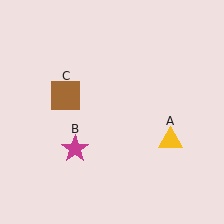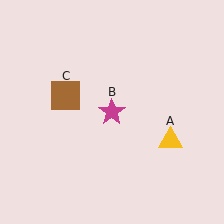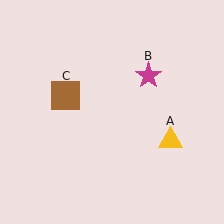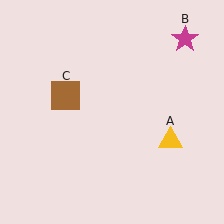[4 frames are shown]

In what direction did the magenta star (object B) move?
The magenta star (object B) moved up and to the right.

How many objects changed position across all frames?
1 object changed position: magenta star (object B).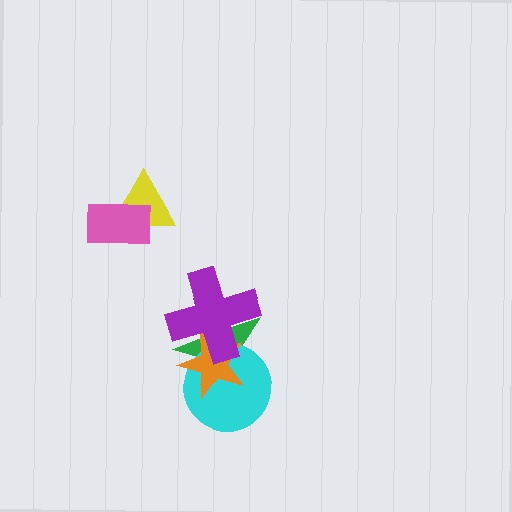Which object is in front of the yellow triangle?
The pink rectangle is in front of the yellow triangle.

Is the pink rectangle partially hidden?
No, no other shape covers it.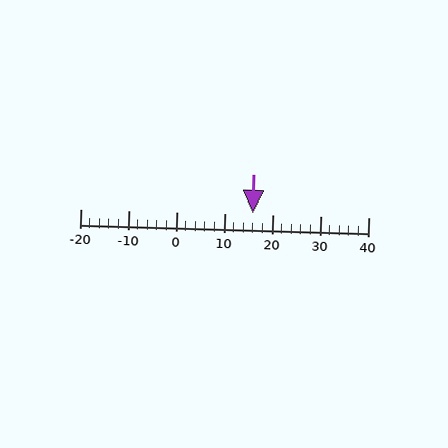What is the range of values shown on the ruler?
The ruler shows values from -20 to 40.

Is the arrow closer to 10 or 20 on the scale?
The arrow is closer to 20.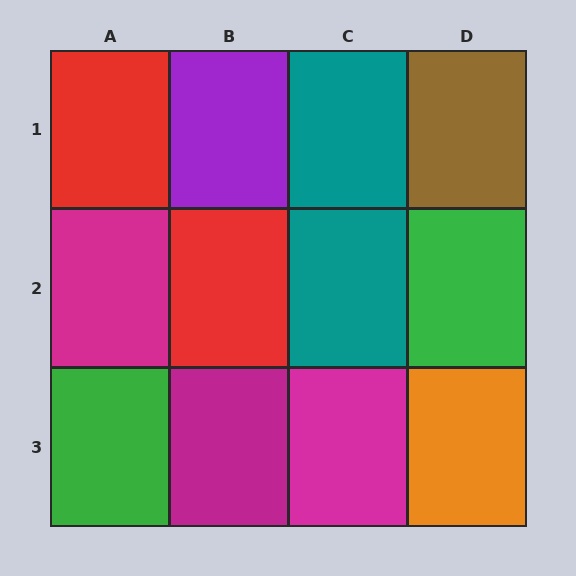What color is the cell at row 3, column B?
Magenta.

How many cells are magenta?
3 cells are magenta.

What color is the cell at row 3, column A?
Green.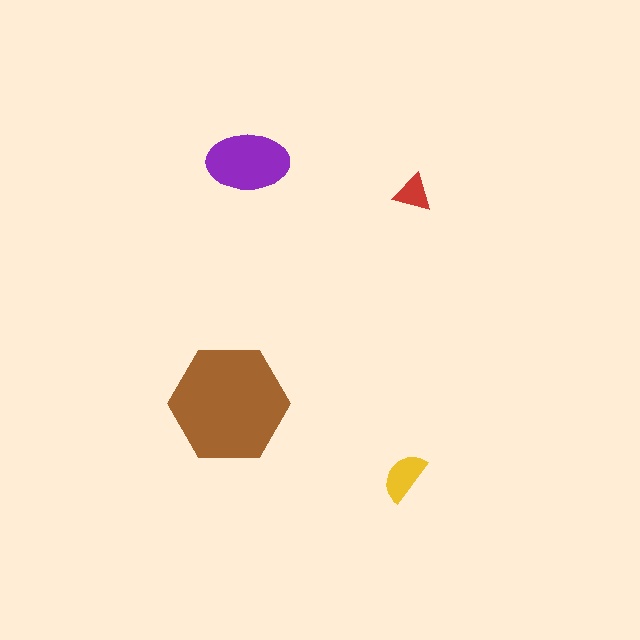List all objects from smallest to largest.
The red triangle, the yellow semicircle, the purple ellipse, the brown hexagon.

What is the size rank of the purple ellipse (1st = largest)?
2nd.